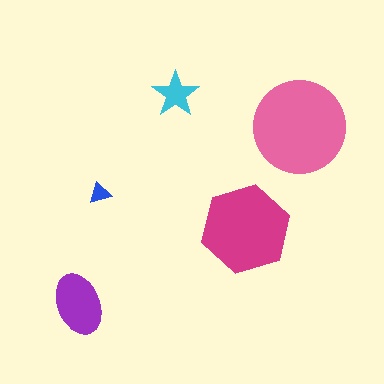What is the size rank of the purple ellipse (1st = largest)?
3rd.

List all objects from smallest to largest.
The blue triangle, the cyan star, the purple ellipse, the magenta hexagon, the pink circle.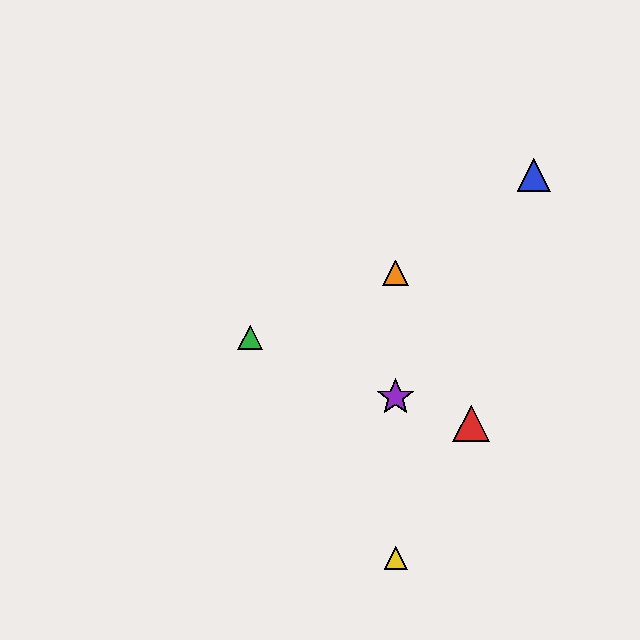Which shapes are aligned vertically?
The yellow triangle, the purple star, the orange triangle are aligned vertically.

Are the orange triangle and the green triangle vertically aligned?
No, the orange triangle is at x≈396 and the green triangle is at x≈250.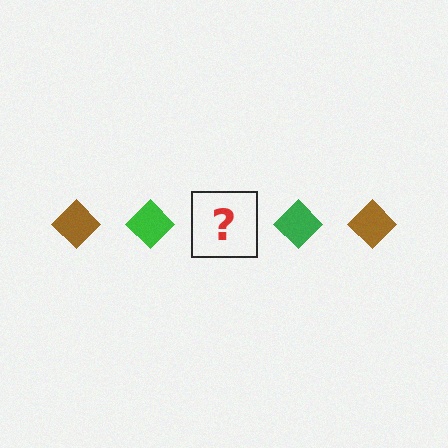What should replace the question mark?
The question mark should be replaced with a brown diamond.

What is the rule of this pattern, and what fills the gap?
The rule is that the pattern cycles through brown, green diamonds. The gap should be filled with a brown diamond.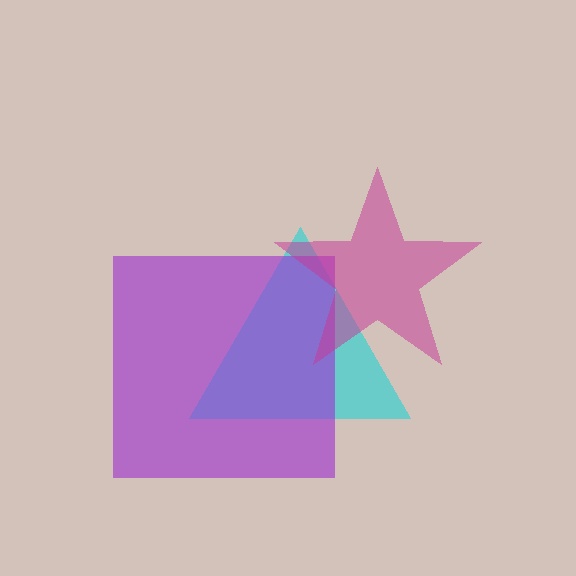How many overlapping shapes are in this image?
There are 3 overlapping shapes in the image.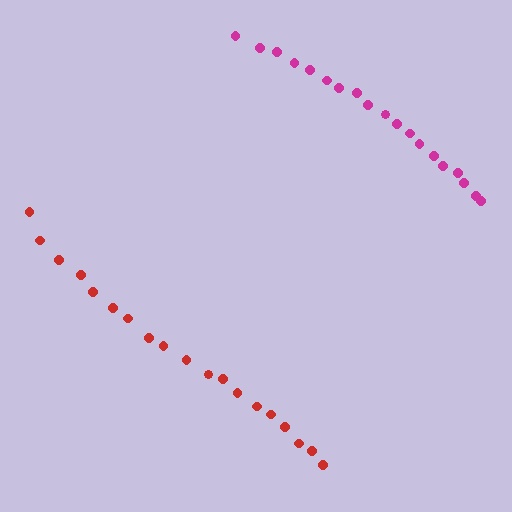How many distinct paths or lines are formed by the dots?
There are 2 distinct paths.